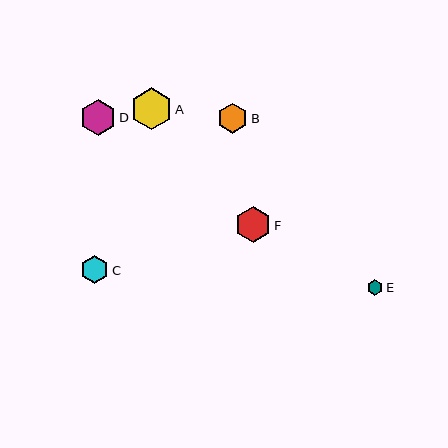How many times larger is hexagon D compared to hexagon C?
Hexagon D is approximately 1.3 times the size of hexagon C.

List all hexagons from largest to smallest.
From largest to smallest: A, D, F, B, C, E.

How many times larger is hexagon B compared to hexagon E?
Hexagon B is approximately 1.8 times the size of hexagon E.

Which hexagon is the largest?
Hexagon A is the largest with a size of approximately 41 pixels.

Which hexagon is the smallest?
Hexagon E is the smallest with a size of approximately 16 pixels.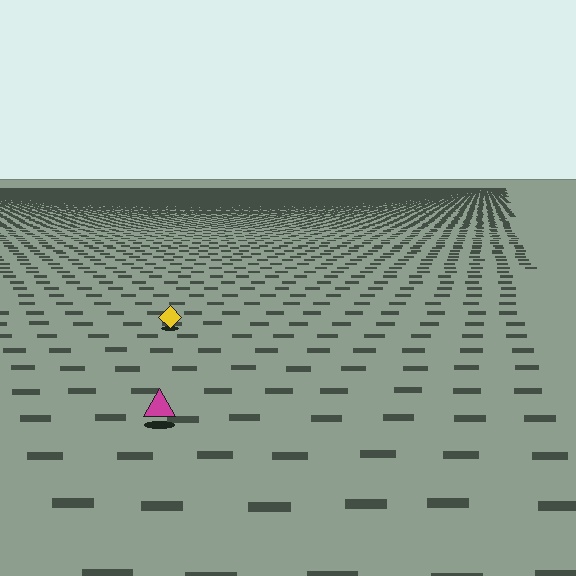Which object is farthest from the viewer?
The yellow diamond is farthest from the viewer. It appears smaller and the ground texture around it is denser.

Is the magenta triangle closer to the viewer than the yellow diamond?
Yes. The magenta triangle is closer — you can tell from the texture gradient: the ground texture is coarser near it.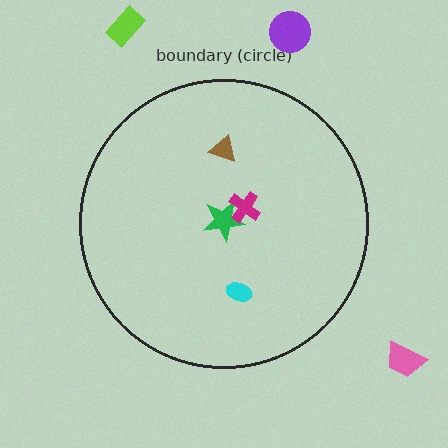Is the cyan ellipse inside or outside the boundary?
Inside.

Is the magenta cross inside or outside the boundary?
Inside.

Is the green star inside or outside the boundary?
Inside.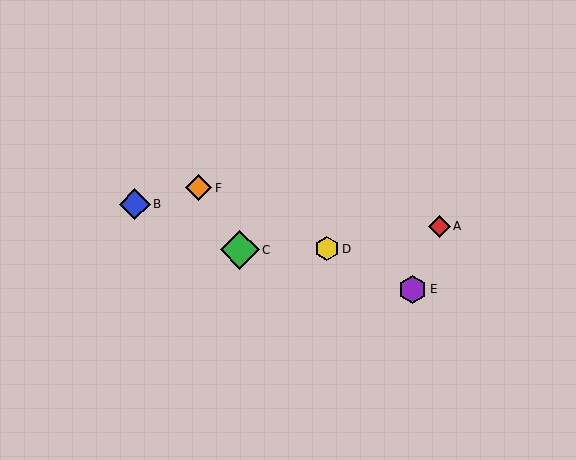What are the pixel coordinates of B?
Object B is at (135, 204).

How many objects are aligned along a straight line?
3 objects (D, E, F) are aligned along a straight line.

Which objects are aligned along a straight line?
Objects D, E, F are aligned along a straight line.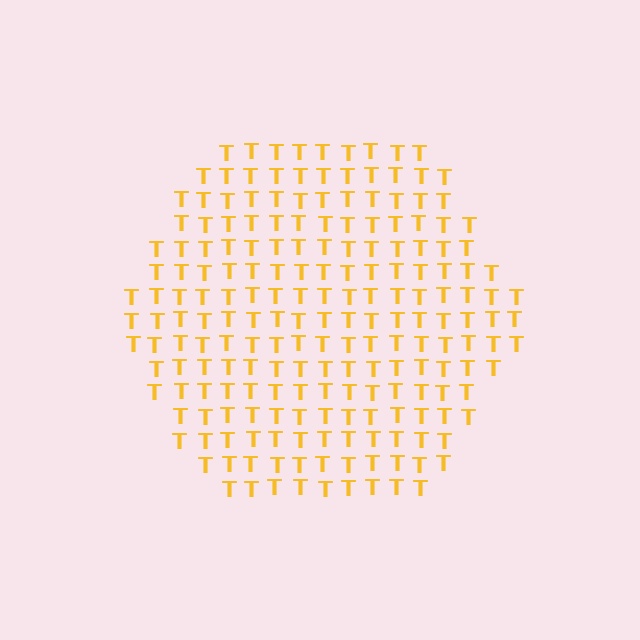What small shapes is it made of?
It is made of small letter T's.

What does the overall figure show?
The overall figure shows a hexagon.